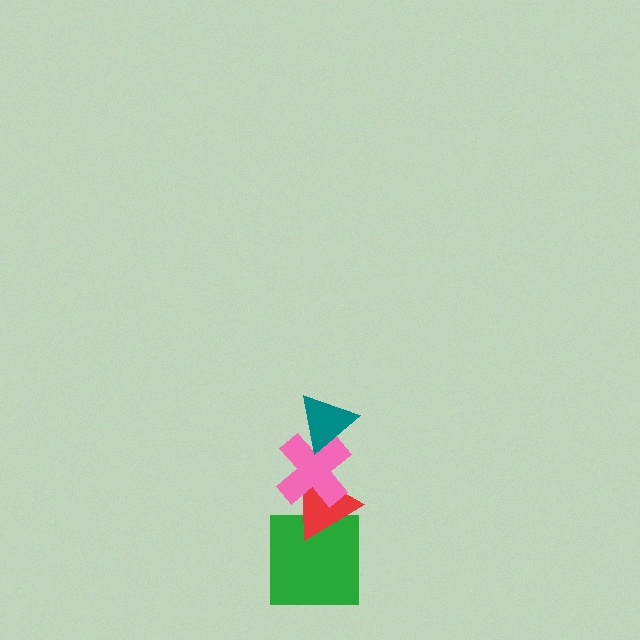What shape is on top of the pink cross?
The teal triangle is on top of the pink cross.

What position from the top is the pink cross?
The pink cross is 2nd from the top.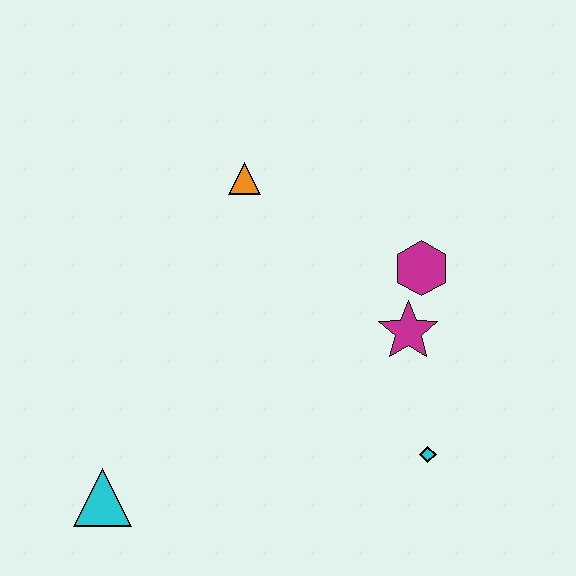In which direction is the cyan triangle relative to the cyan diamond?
The cyan triangle is to the left of the cyan diamond.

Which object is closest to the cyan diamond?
The magenta star is closest to the cyan diamond.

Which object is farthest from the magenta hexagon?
The cyan triangle is farthest from the magenta hexagon.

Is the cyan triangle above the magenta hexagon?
No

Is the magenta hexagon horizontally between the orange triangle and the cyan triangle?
No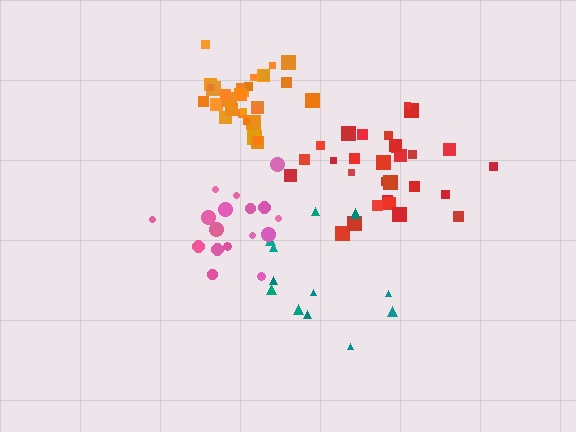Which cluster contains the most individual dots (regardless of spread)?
Orange (34).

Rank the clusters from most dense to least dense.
orange, red, pink, teal.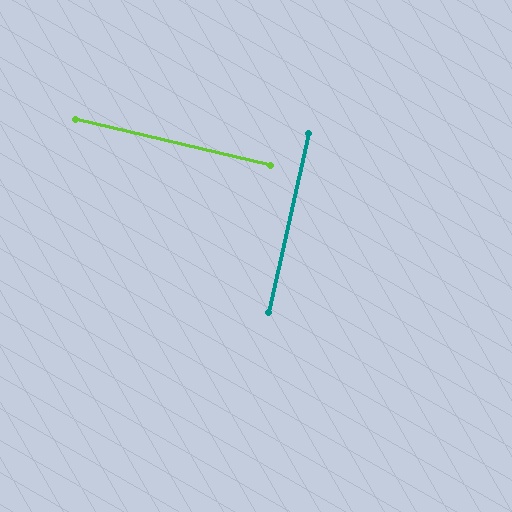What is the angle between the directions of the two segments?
Approximately 89 degrees.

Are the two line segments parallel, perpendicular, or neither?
Perpendicular — they meet at approximately 89°.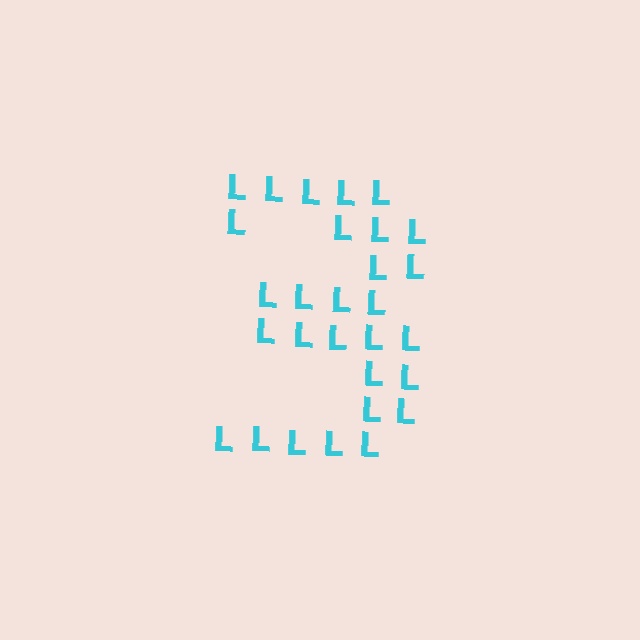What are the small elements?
The small elements are letter L's.